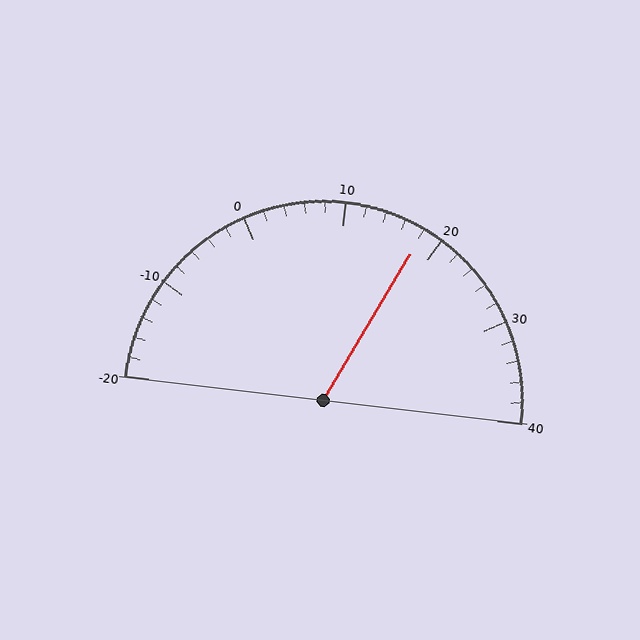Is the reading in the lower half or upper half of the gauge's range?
The reading is in the upper half of the range (-20 to 40).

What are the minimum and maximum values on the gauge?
The gauge ranges from -20 to 40.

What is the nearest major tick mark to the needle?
The nearest major tick mark is 20.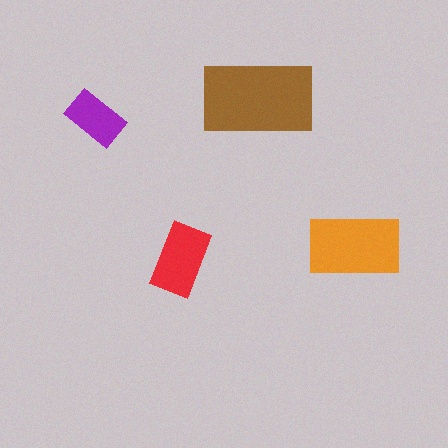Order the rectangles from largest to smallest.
the brown one, the orange one, the red one, the purple one.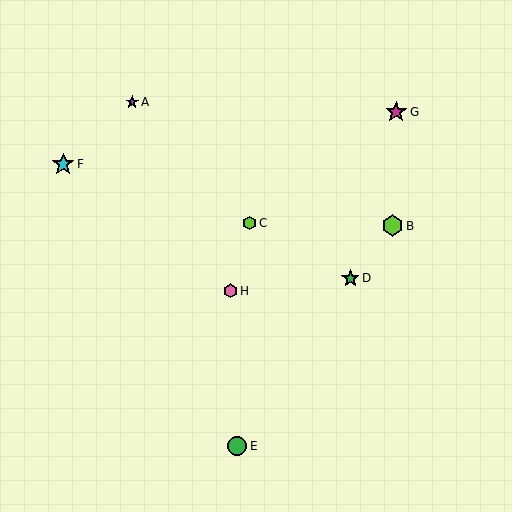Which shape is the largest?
The cyan star (labeled F) is the largest.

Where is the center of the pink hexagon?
The center of the pink hexagon is at (230, 291).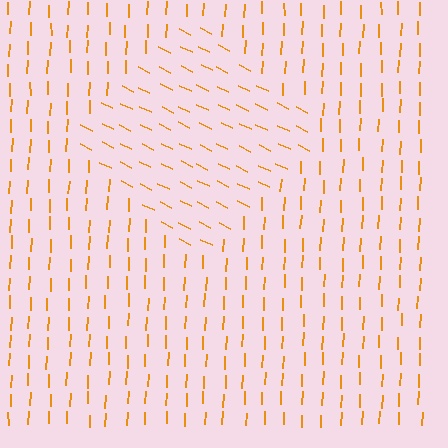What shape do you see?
I see a diamond.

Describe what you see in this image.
The image is filled with small orange line segments. A diamond region in the image has lines oriented differently from the surrounding lines, creating a visible texture boundary.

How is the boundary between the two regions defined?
The boundary is defined purely by a change in line orientation (approximately 66 degrees difference). All lines are the same color and thickness.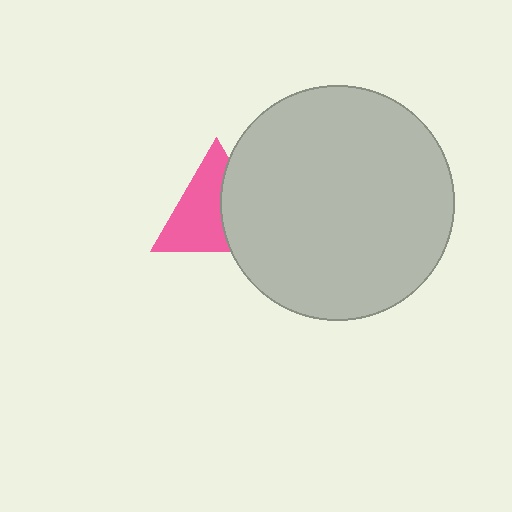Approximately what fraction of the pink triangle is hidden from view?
Roughly 40% of the pink triangle is hidden behind the light gray circle.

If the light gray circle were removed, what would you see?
You would see the complete pink triangle.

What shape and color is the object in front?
The object in front is a light gray circle.